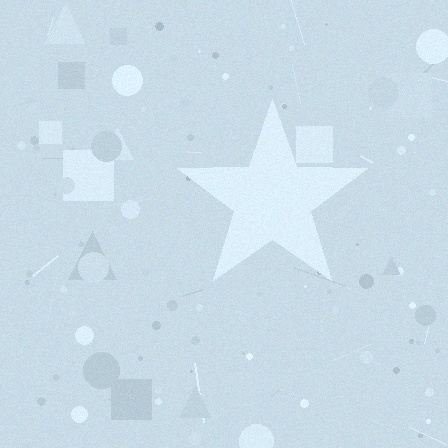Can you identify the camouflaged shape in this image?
The camouflaged shape is a star.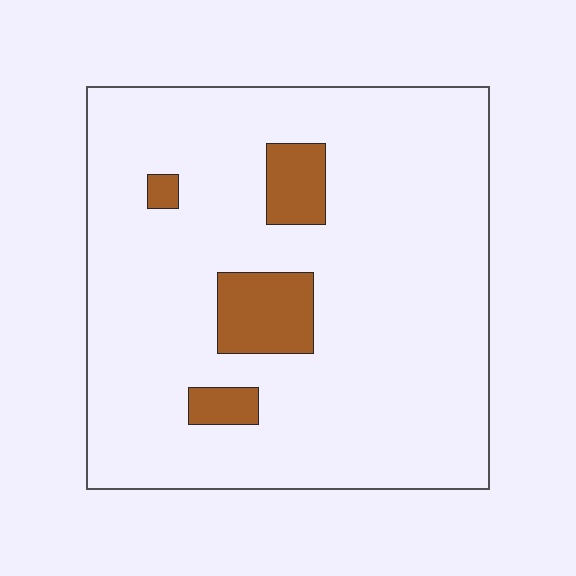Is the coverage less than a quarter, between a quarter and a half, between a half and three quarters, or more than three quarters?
Less than a quarter.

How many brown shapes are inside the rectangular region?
4.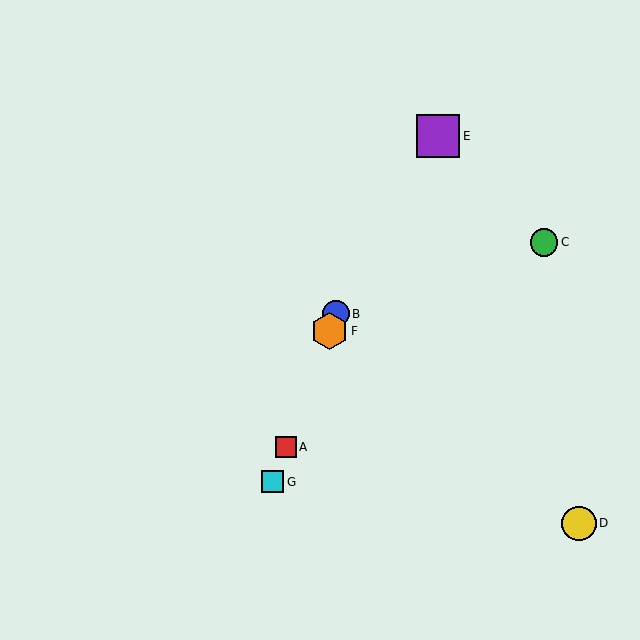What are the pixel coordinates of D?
Object D is at (579, 523).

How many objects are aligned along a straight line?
4 objects (A, B, F, G) are aligned along a straight line.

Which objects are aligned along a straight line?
Objects A, B, F, G are aligned along a straight line.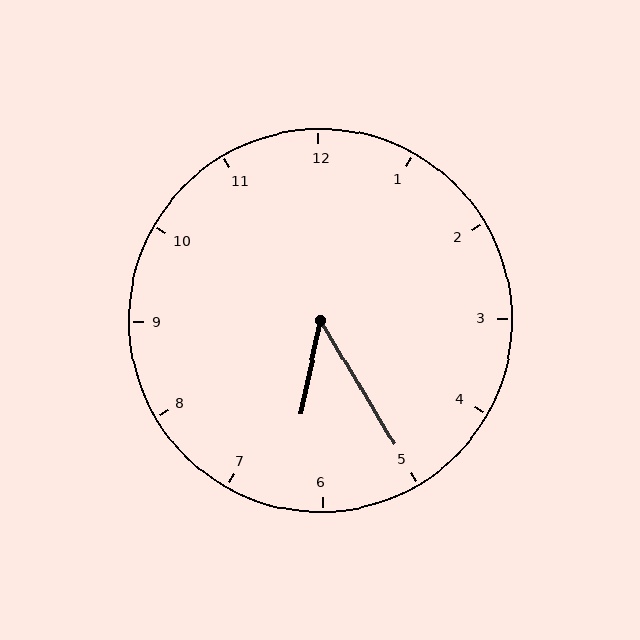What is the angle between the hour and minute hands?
Approximately 42 degrees.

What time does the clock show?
6:25.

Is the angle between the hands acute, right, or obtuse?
It is acute.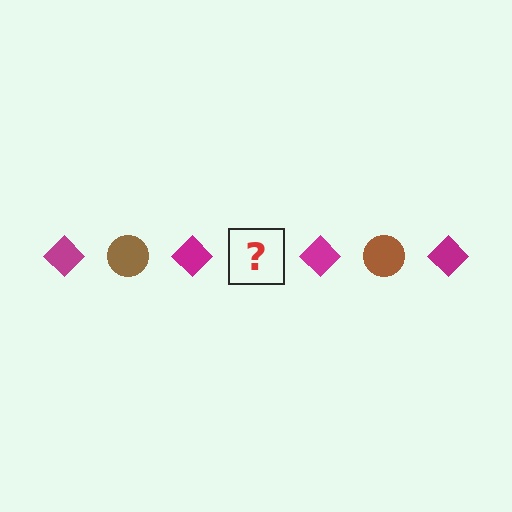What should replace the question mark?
The question mark should be replaced with a brown circle.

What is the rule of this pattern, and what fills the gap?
The rule is that the pattern alternates between magenta diamond and brown circle. The gap should be filled with a brown circle.